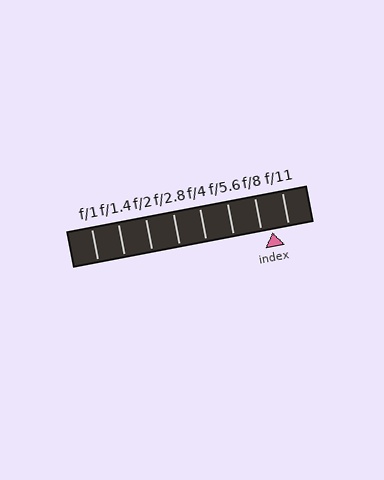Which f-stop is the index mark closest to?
The index mark is closest to f/8.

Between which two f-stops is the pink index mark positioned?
The index mark is between f/8 and f/11.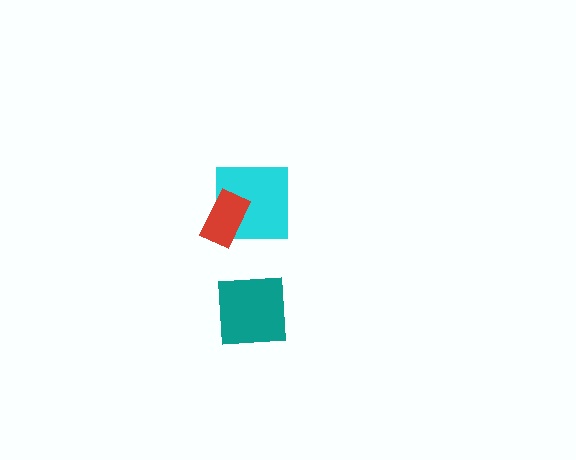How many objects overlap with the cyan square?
1 object overlaps with the cyan square.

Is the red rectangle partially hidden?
No, no other shape covers it.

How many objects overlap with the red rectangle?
1 object overlaps with the red rectangle.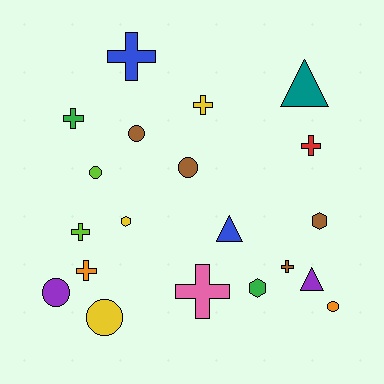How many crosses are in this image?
There are 8 crosses.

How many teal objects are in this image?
There is 1 teal object.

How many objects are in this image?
There are 20 objects.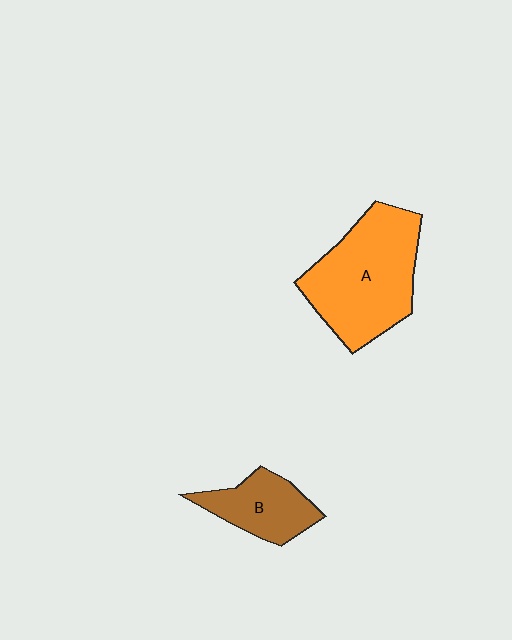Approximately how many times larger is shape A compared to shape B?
Approximately 2.1 times.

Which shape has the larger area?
Shape A (orange).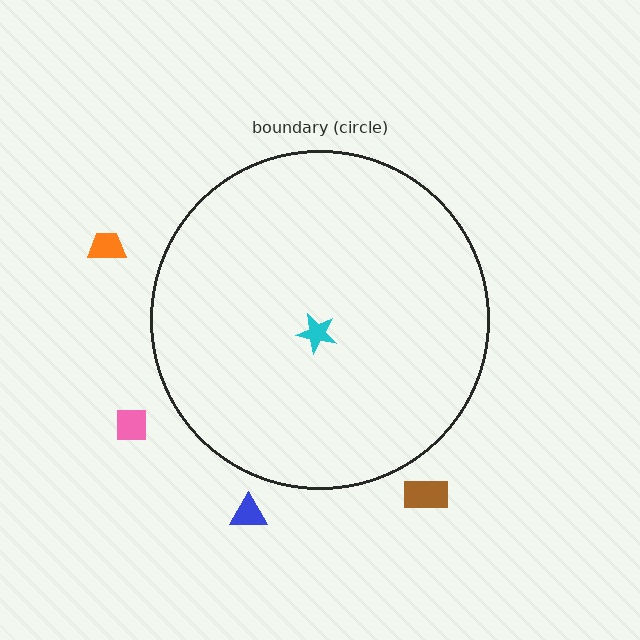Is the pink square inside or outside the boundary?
Outside.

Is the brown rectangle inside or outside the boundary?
Outside.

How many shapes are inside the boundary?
1 inside, 4 outside.